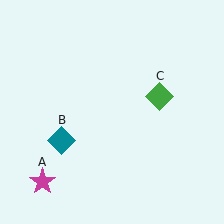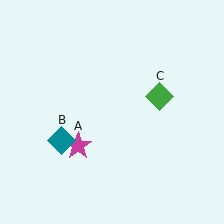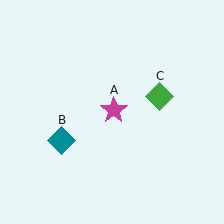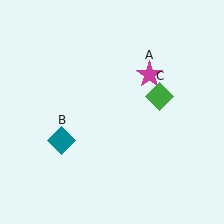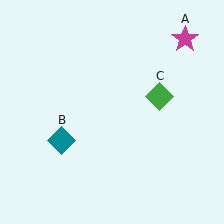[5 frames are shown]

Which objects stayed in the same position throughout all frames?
Teal diamond (object B) and green diamond (object C) remained stationary.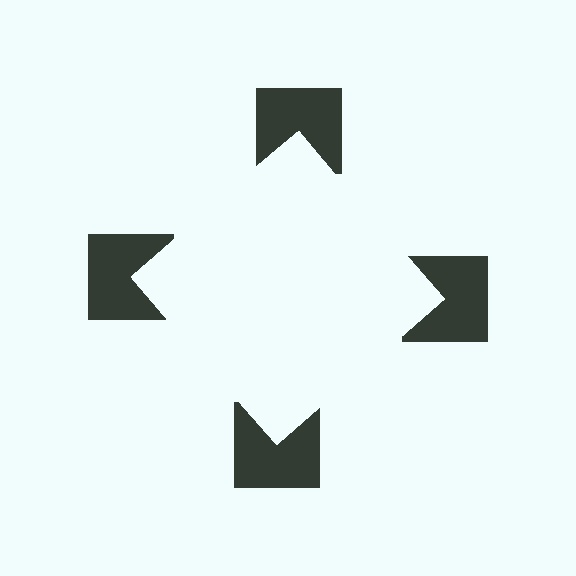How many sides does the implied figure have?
4 sides.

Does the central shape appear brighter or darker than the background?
It typically appears slightly brighter than the background, even though no actual brightness change is drawn.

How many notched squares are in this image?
There are 4 — one at each vertex of the illusory square.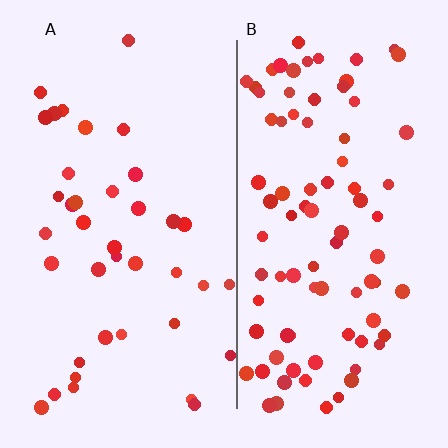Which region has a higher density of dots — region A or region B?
B (the right).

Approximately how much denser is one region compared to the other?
Approximately 2.2× — region B over region A.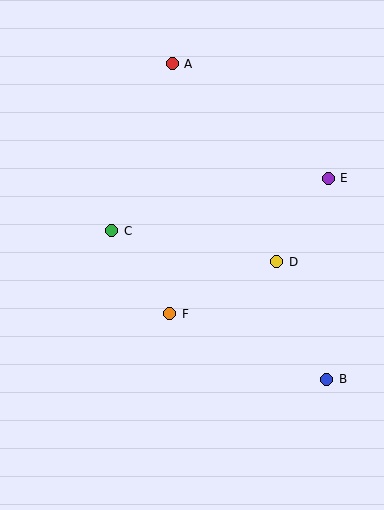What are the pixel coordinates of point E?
Point E is at (328, 178).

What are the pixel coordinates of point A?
Point A is at (172, 64).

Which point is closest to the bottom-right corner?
Point B is closest to the bottom-right corner.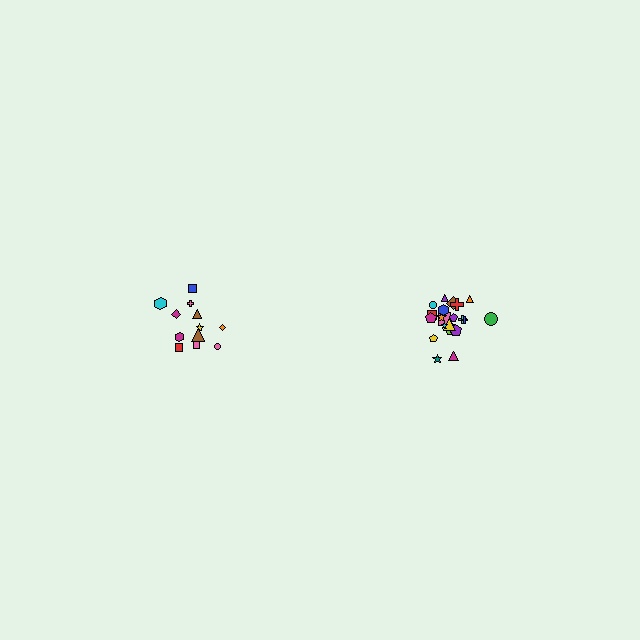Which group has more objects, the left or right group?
The right group.